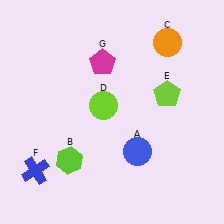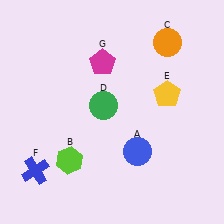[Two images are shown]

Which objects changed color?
D changed from lime to green. E changed from lime to yellow.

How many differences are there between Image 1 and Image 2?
There are 2 differences between the two images.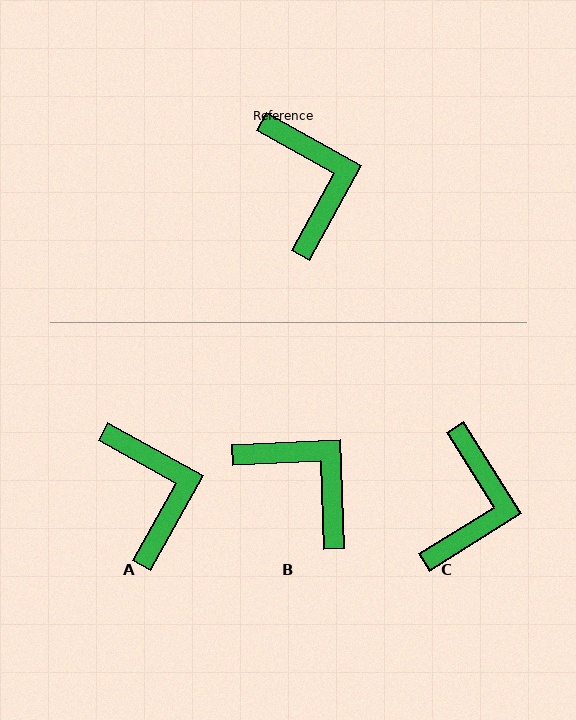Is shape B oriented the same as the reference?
No, it is off by about 31 degrees.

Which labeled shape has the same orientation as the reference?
A.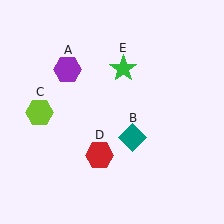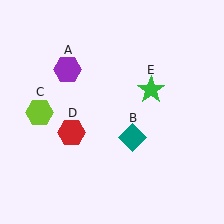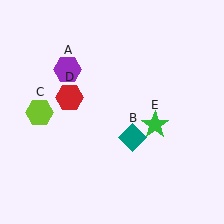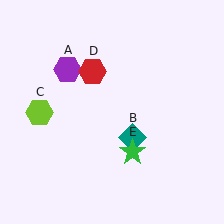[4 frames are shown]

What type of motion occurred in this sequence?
The red hexagon (object D), green star (object E) rotated clockwise around the center of the scene.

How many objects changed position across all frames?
2 objects changed position: red hexagon (object D), green star (object E).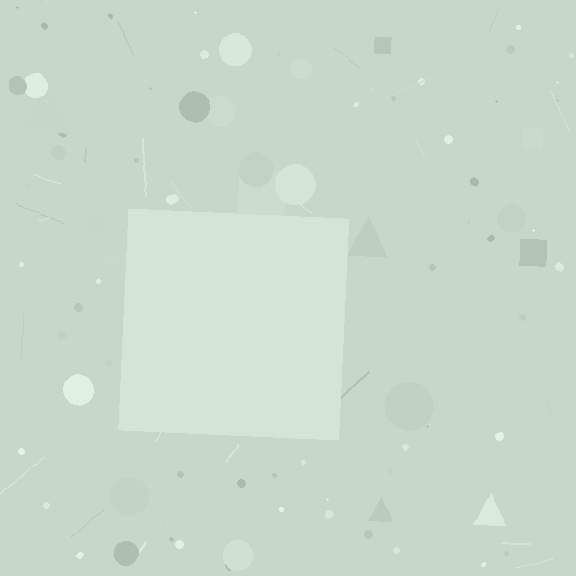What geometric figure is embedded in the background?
A square is embedded in the background.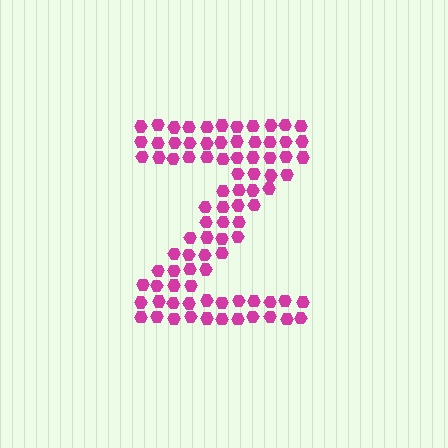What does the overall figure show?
The overall figure shows the letter Z.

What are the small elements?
The small elements are hexagons.